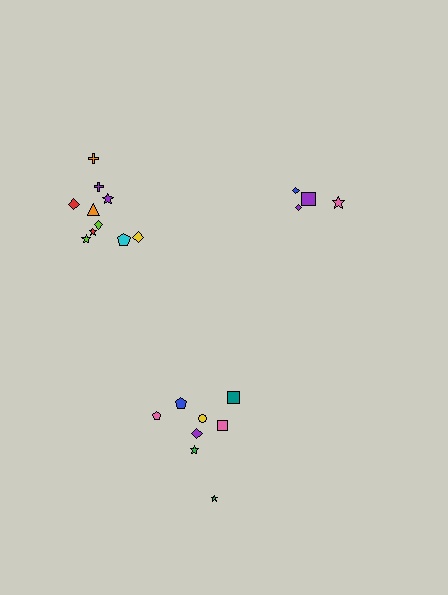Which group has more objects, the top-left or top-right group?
The top-left group.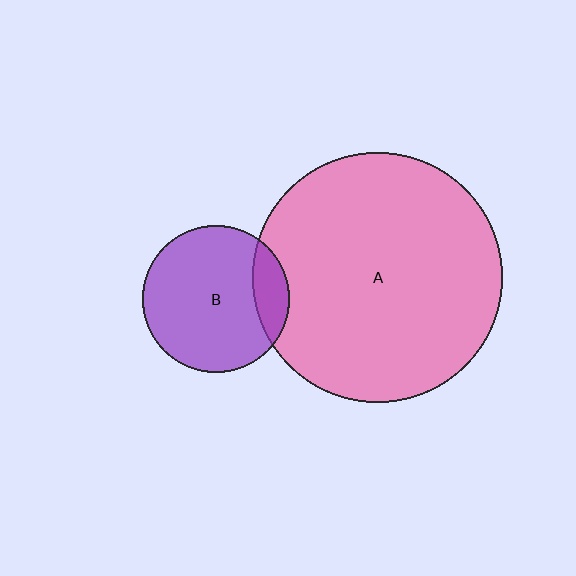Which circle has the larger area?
Circle A (pink).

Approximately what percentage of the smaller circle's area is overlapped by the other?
Approximately 15%.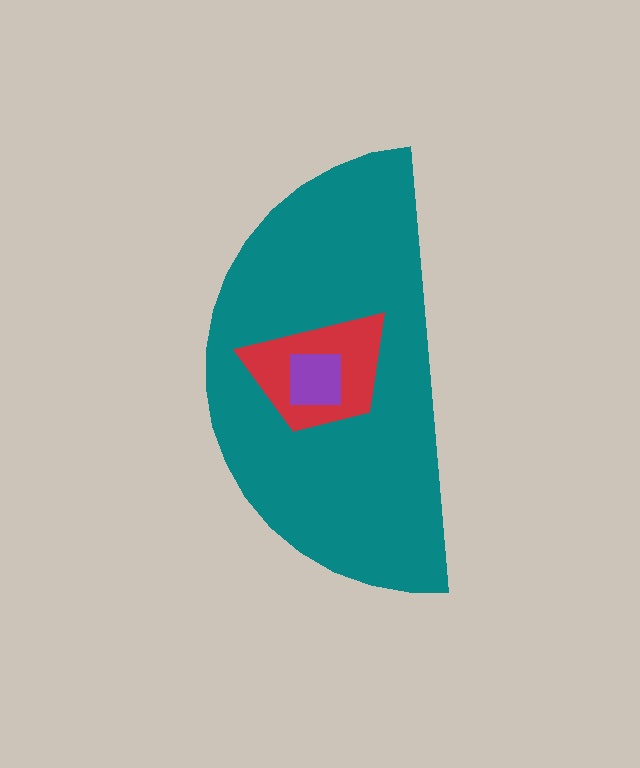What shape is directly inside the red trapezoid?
The purple square.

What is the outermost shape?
The teal semicircle.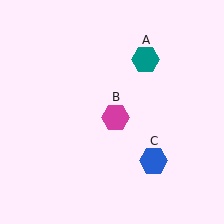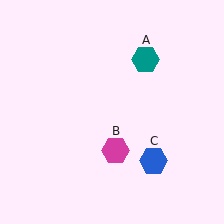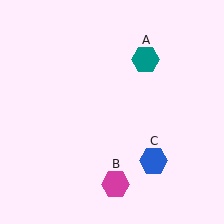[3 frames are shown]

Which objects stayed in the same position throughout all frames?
Teal hexagon (object A) and blue hexagon (object C) remained stationary.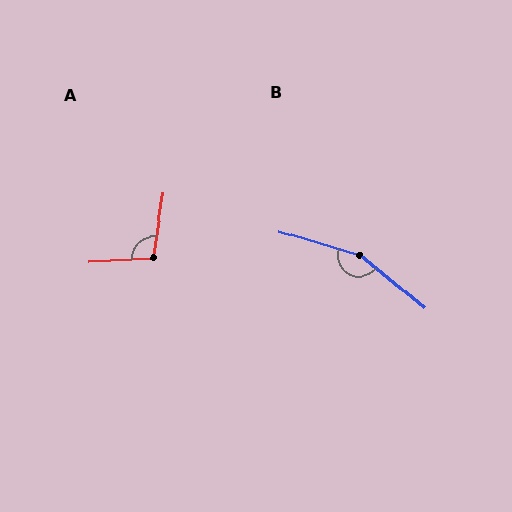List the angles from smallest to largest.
A (102°), B (157°).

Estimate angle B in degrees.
Approximately 157 degrees.